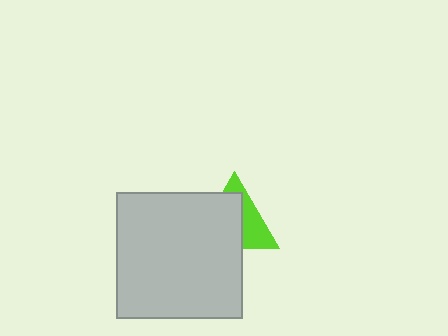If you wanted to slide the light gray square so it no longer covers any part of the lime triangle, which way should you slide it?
Slide it toward the lower-left — that is the most direct way to separate the two shapes.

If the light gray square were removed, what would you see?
You would see the complete lime triangle.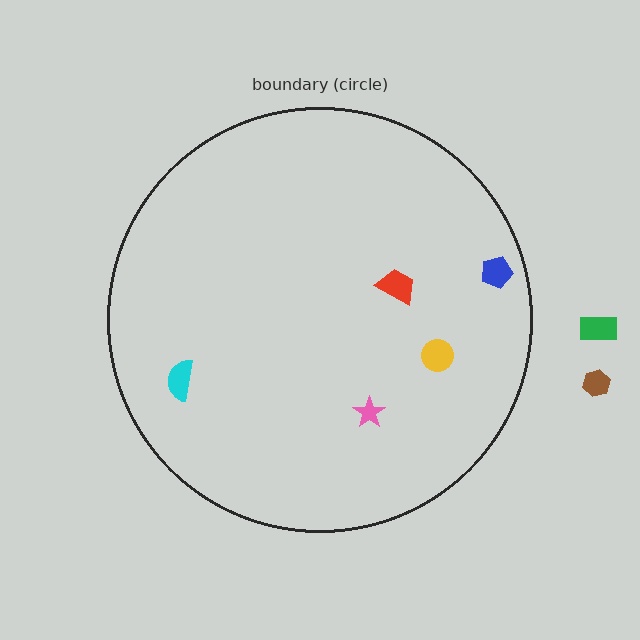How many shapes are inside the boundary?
5 inside, 2 outside.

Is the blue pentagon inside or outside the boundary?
Inside.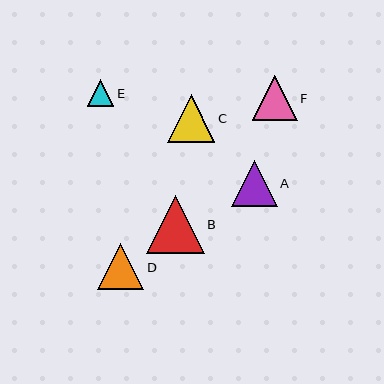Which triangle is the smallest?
Triangle E is the smallest with a size of approximately 27 pixels.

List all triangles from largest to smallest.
From largest to smallest: B, C, D, A, F, E.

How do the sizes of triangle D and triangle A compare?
Triangle D and triangle A are approximately the same size.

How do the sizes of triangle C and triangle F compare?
Triangle C and triangle F are approximately the same size.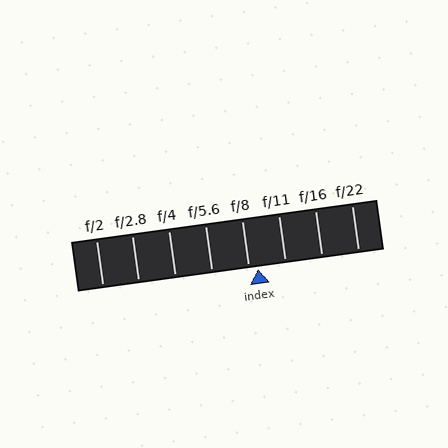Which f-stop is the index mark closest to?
The index mark is closest to f/8.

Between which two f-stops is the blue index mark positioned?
The index mark is between f/8 and f/11.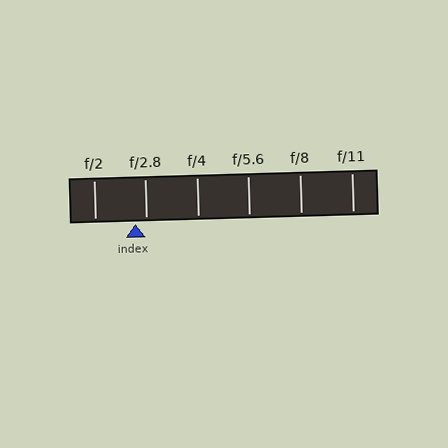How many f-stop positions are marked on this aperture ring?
There are 6 f-stop positions marked.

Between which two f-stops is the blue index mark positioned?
The index mark is between f/2 and f/2.8.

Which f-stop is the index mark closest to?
The index mark is closest to f/2.8.